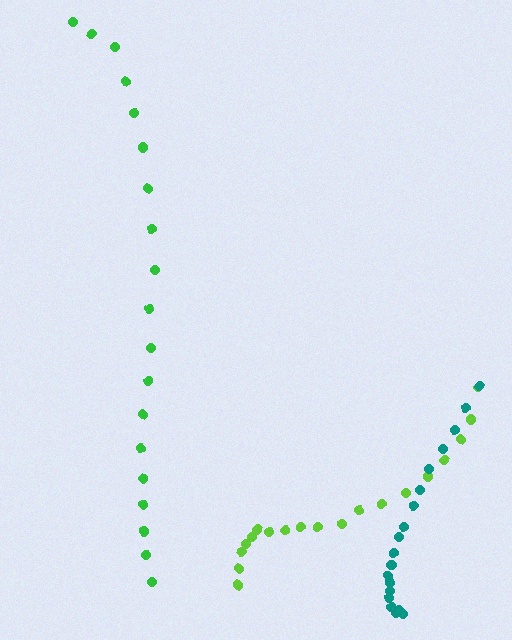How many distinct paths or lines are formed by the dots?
There are 3 distinct paths.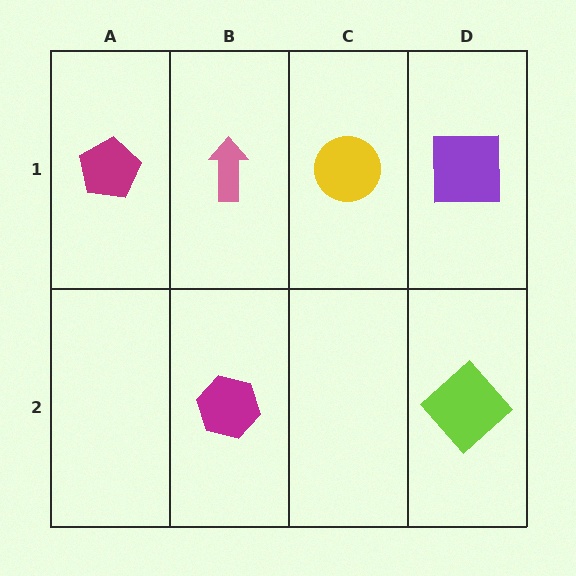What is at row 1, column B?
A pink arrow.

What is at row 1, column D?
A purple square.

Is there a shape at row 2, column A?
No, that cell is empty.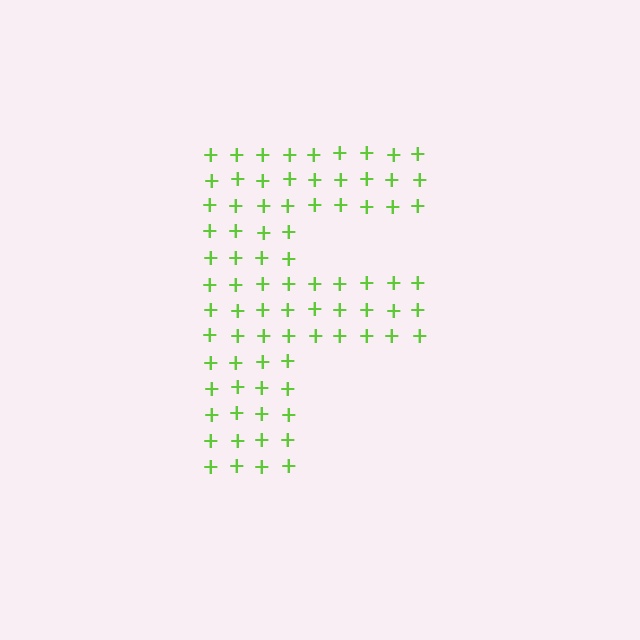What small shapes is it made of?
It is made of small plus signs.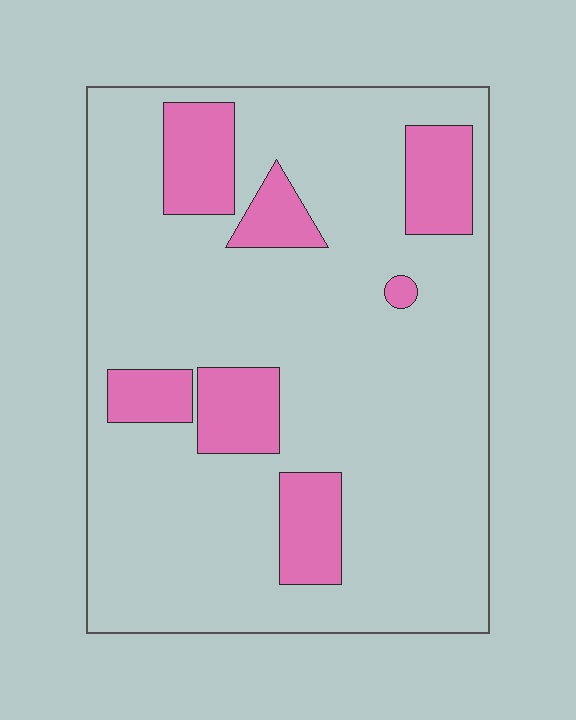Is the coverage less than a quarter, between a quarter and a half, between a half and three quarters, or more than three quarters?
Less than a quarter.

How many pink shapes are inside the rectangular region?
7.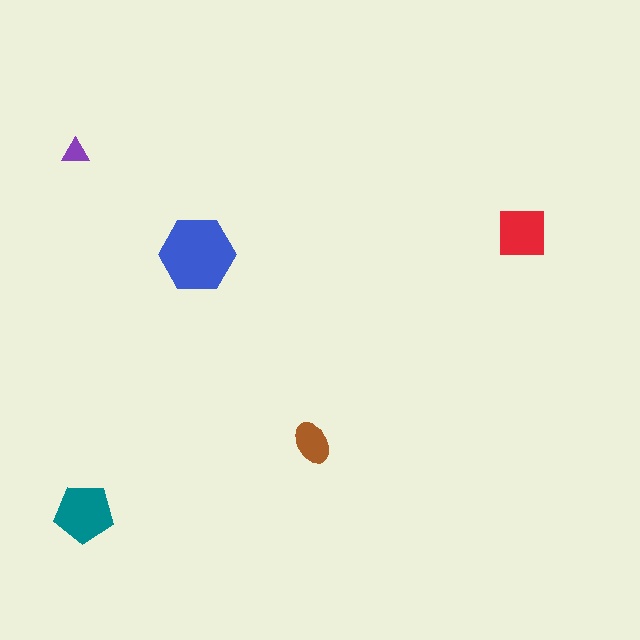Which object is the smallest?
The purple triangle.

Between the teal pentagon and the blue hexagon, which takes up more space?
The blue hexagon.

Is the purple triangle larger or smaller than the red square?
Smaller.